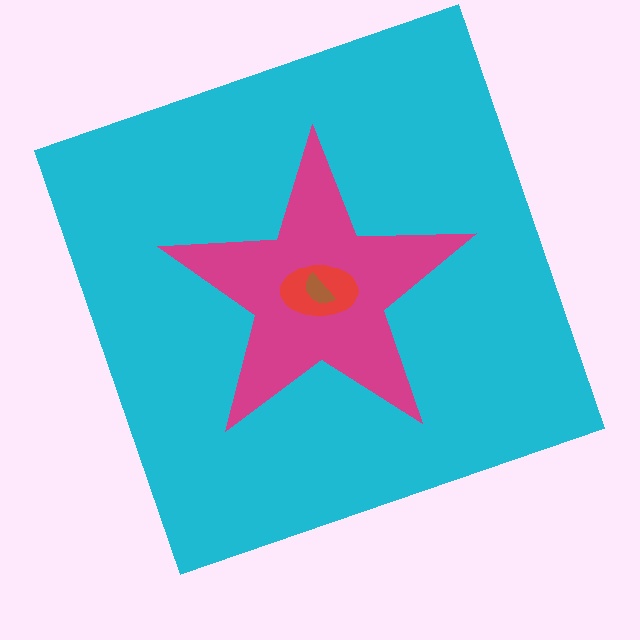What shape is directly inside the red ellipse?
The brown semicircle.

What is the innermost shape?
The brown semicircle.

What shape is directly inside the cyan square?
The magenta star.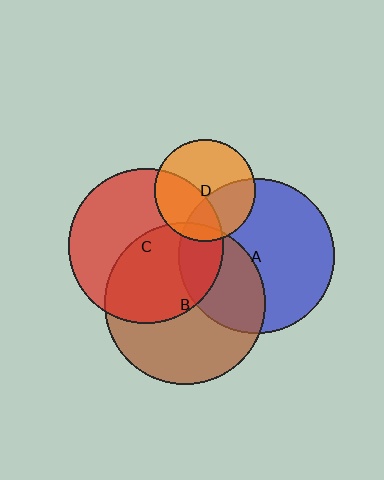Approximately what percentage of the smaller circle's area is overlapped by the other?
Approximately 35%.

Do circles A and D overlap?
Yes.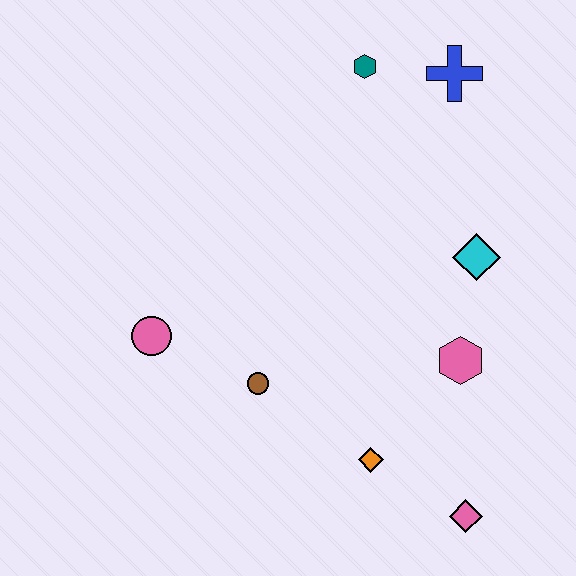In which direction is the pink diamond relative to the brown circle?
The pink diamond is to the right of the brown circle.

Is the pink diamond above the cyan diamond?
No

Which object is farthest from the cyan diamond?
The pink circle is farthest from the cyan diamond.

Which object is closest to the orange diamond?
The pink diamond is closest to the orange diamond.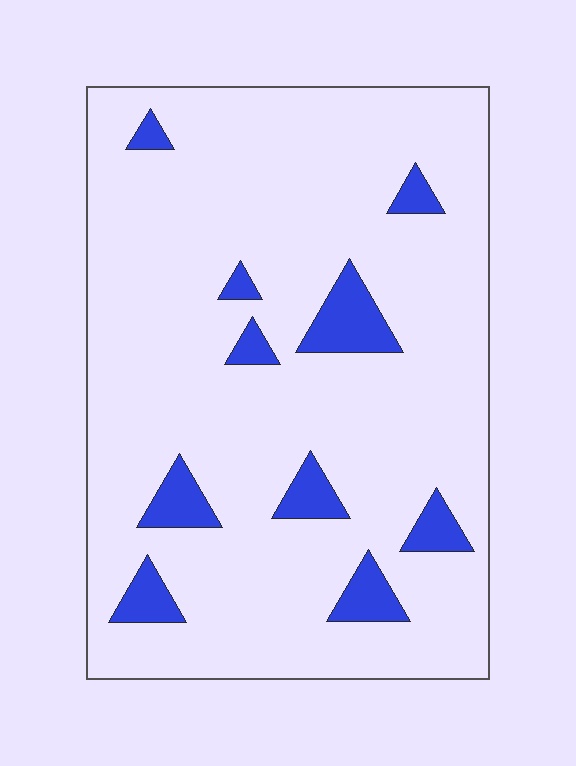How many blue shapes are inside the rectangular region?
10.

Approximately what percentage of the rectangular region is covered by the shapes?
Approximately 10%.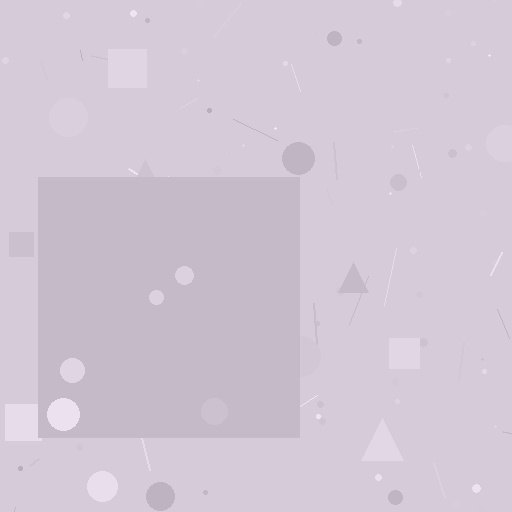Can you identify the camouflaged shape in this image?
The camouflaged shape is a square.